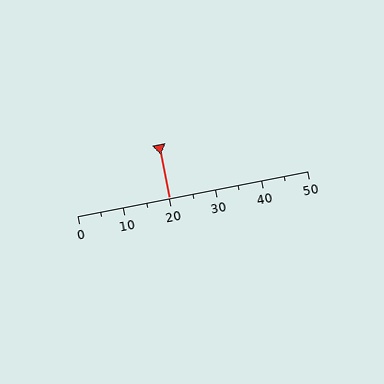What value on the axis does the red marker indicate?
The marker indicates approximately 20.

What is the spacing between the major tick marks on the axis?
The major ticks are spaced 10 apart.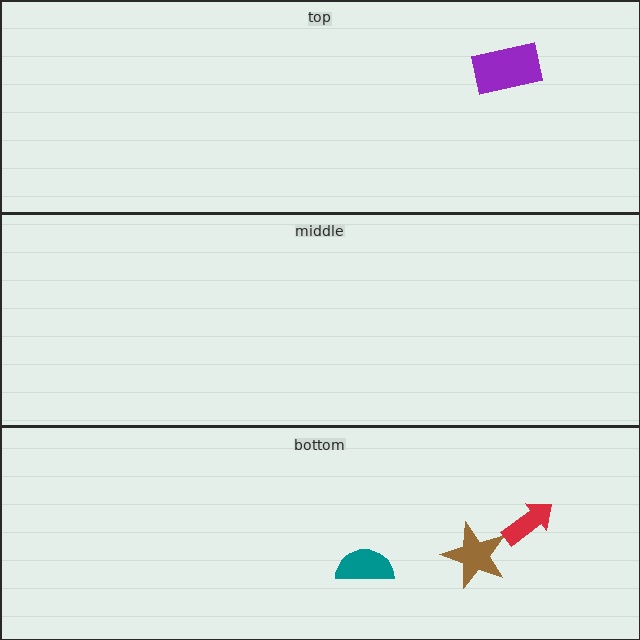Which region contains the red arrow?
The bottom region.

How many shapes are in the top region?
1.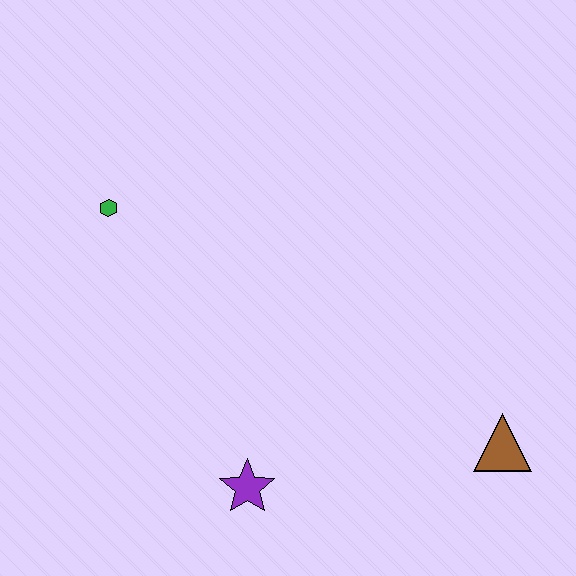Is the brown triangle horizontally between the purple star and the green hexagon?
No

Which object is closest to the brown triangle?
The purple star is closest to the brown triangle.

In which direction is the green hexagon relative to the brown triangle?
The green hexagon is to the left of the brown triangle.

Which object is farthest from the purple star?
The green hexagon is farthest from the purple star.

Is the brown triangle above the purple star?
Yes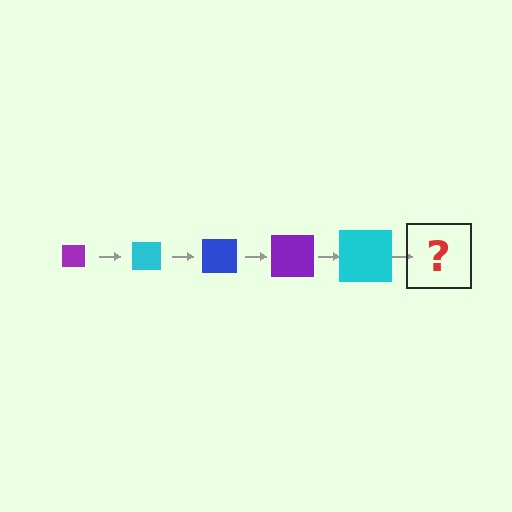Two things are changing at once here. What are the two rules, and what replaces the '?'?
The two rules are that the square grows larger each step and the color cycles through purple, cyan, and blue. The '?' should be a blue square, larger than the previous one.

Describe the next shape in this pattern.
It should be a blue square, larger than the previous one.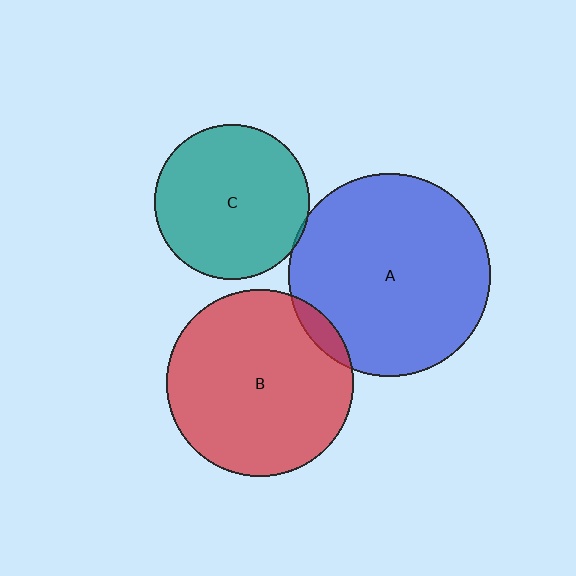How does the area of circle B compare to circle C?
Approximately 1.5 times.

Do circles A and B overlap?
Yes.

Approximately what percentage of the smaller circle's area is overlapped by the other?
Approximately 5%.